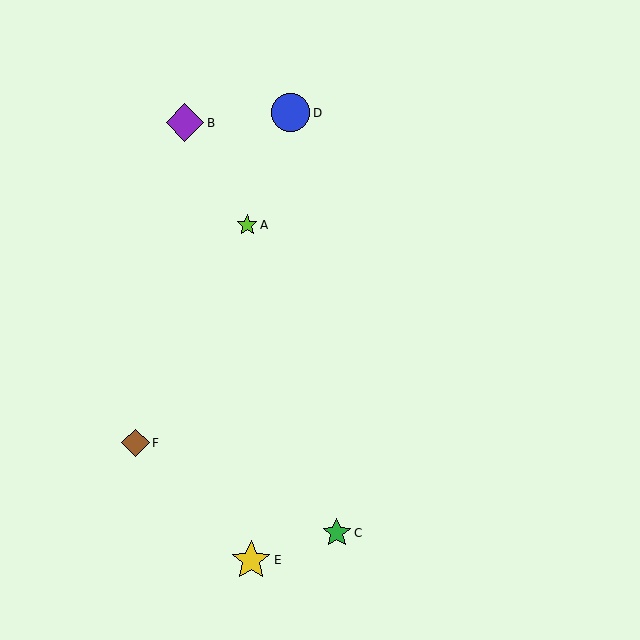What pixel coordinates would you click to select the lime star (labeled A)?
Click at (247, 225) to select the lime star A.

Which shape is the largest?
The yellow star (labeled E) is the largest.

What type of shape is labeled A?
Shape A is a lime star.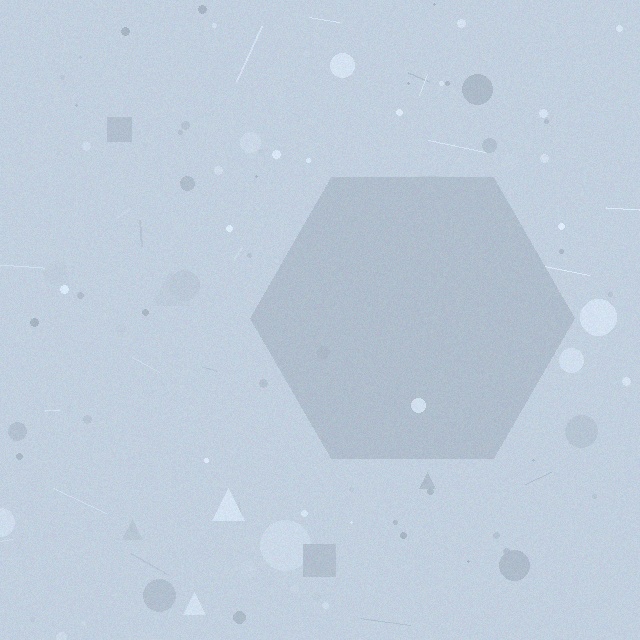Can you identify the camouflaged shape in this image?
The camouflaged shape is a hexagon.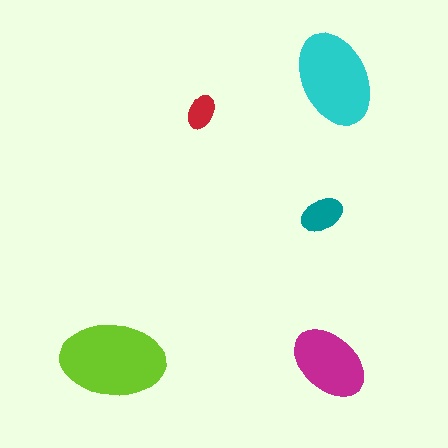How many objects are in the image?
There are 5 objects in the image.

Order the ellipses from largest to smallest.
the lime one, the cyan one, the magenta one, the teal one, the red one.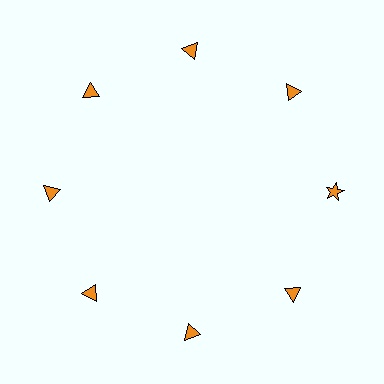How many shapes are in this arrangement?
There are 8 shapes arranged in a ring pattern.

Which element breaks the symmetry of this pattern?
The orange star at roughly the 3 o'clock position breaks the symmetry. All other shapes are orange triangles.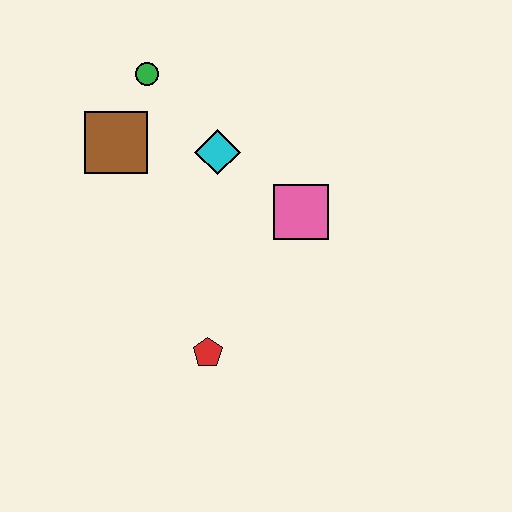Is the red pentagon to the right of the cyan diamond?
No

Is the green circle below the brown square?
No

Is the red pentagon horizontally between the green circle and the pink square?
Yes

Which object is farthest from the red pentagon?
The green circle is farthest from the red pentagon.